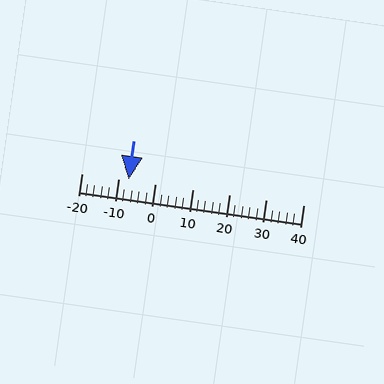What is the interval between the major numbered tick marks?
The major tick marks are spaced 10 units apart.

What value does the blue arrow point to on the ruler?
The blue arrow points to approximately -7.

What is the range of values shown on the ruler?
The ruler shows values from -20 to 40.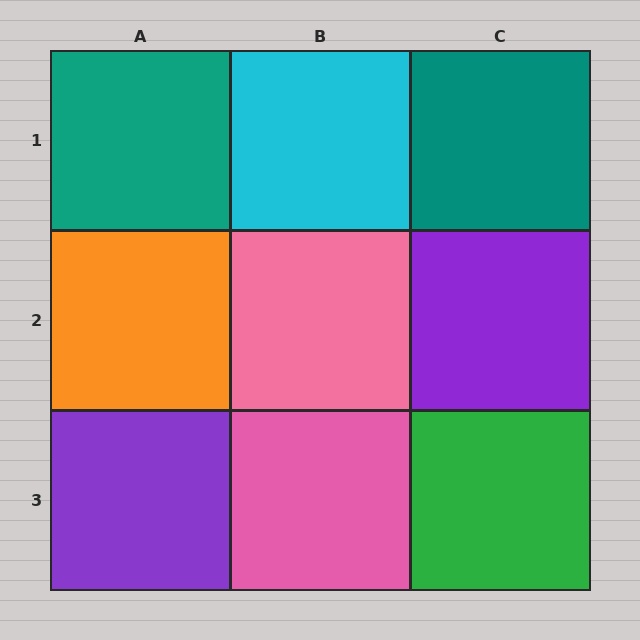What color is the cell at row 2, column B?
Pink.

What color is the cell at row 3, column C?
Green.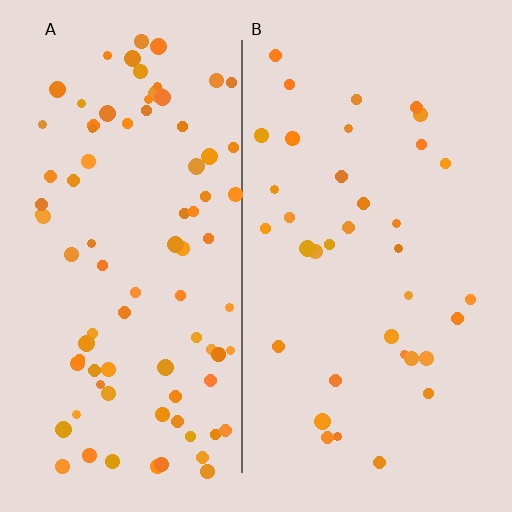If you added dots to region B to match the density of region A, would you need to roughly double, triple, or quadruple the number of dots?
Approximately double.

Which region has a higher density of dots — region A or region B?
A (the left).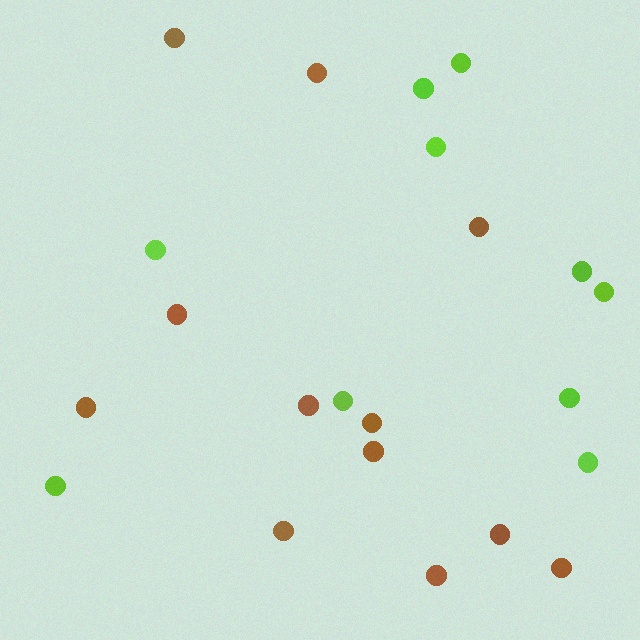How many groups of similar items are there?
There are 2 groups: one group of lime circles (10) and one group of brown circles (12).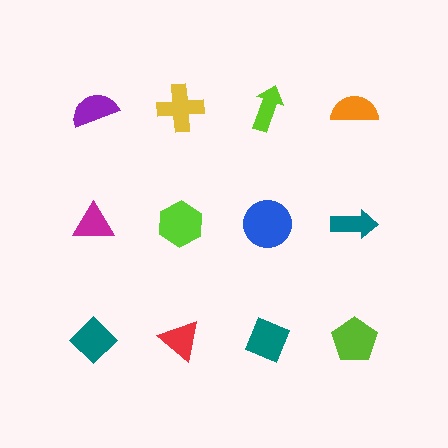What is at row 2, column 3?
A blue circle.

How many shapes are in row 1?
4 shapes.